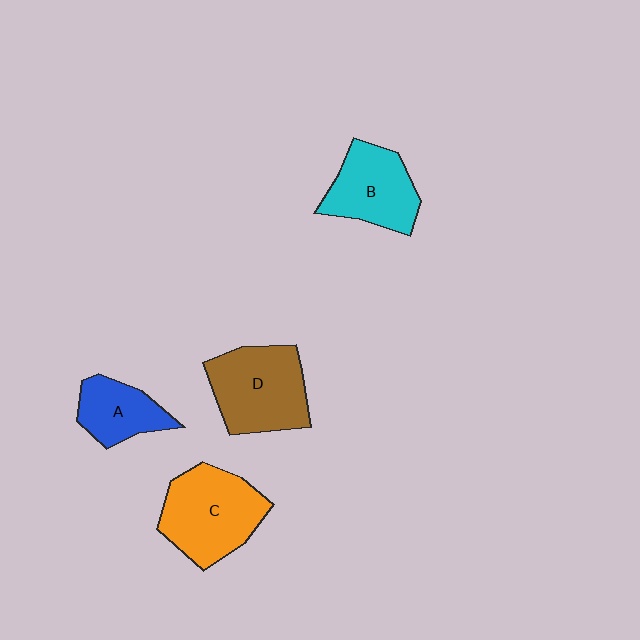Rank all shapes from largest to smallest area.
From largest to smallest: C (orange), D (brown), B (cyan), A (blue).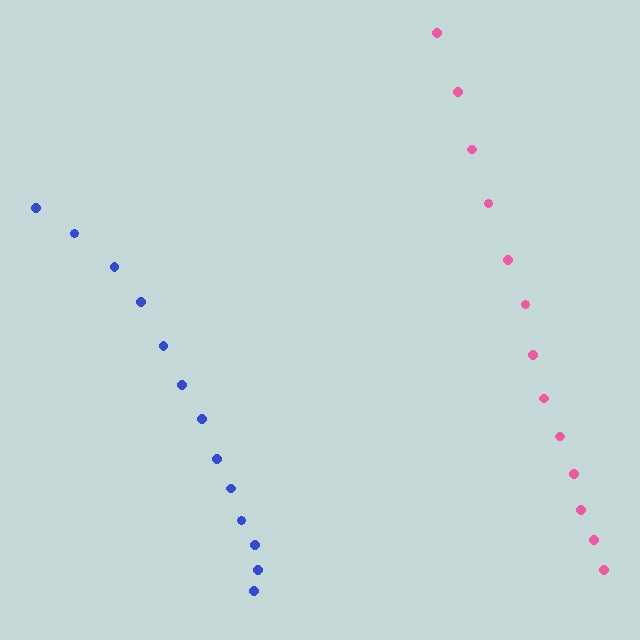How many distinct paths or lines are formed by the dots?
There are 2 distinct paths.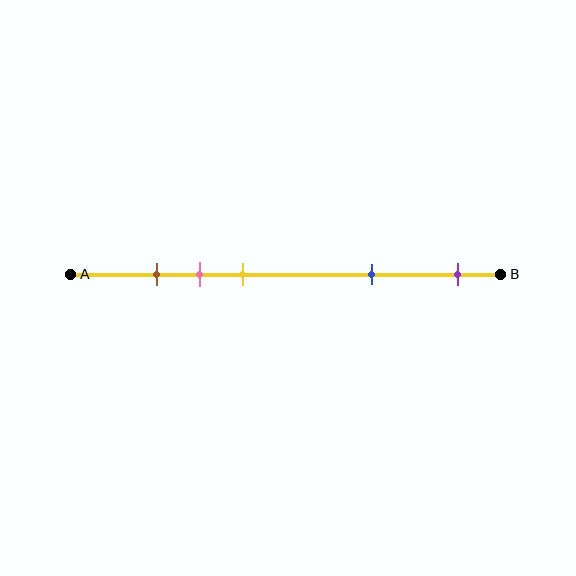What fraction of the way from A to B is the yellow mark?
The yellow mark is approximately 40% (0.4) of the way from A to B.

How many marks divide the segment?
There are 5 marks dividing the segment.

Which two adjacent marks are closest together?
The brown and pink marks are the closest adjacent pair.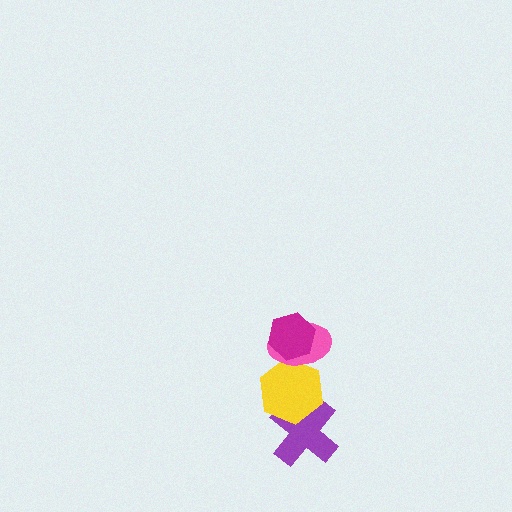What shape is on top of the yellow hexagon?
The pink ellipse is on top of the yellow hexagon.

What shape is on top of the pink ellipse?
The magenta hexagon is on top of the pink ellipse.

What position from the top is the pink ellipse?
The pink ellipse is 2nd from the top.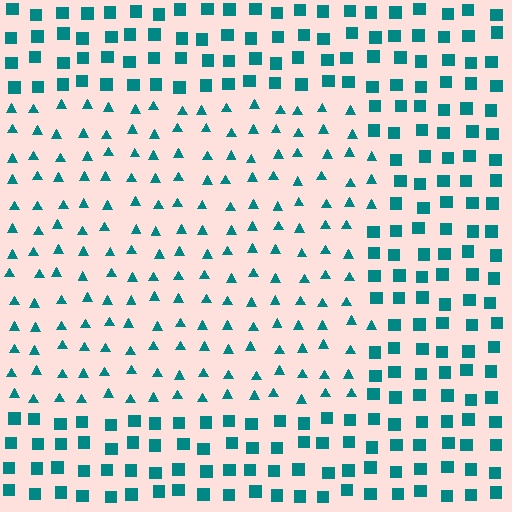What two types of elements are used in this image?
The image uses triangles inside the rectangle region and squares outside it.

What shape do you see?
I see a rectangle.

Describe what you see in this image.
The image is filled with small teal elements arranged in a uniform grid. A rectangle-shaped region contains triangles, while the surrounding area contains squares. The boundary is defined purely by the change in element shape.